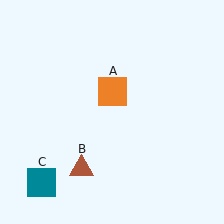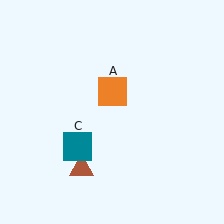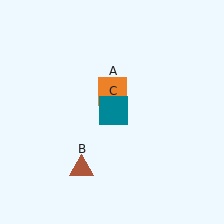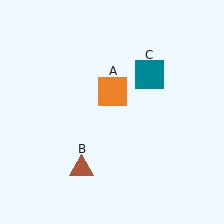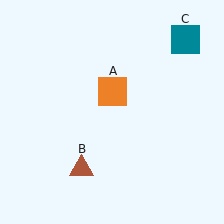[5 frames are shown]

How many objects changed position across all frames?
1 object changed position: teal square (object C).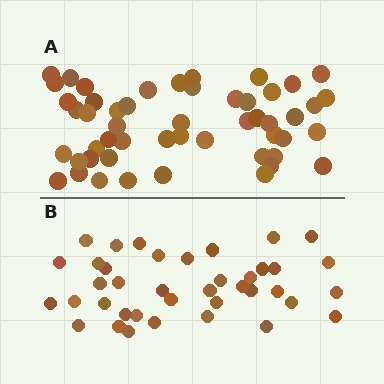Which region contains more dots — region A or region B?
Region A (the top region) has more dots.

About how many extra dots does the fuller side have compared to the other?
Region A has roughly 12 or so more dots than region B.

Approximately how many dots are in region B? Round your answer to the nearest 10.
About 40 dots. (The exact count is 39, which rounds to 40.)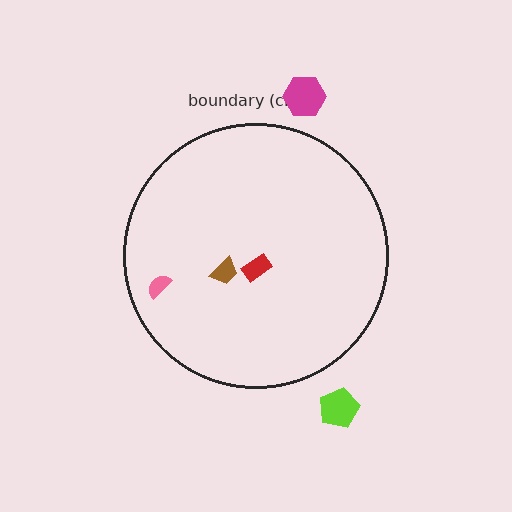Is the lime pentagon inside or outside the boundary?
Outside.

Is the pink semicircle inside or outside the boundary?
Inside.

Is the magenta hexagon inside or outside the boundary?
Outside.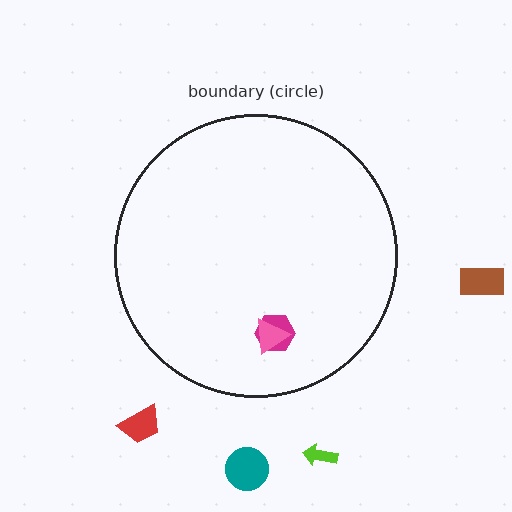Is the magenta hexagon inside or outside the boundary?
Inside.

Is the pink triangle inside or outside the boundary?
Inside.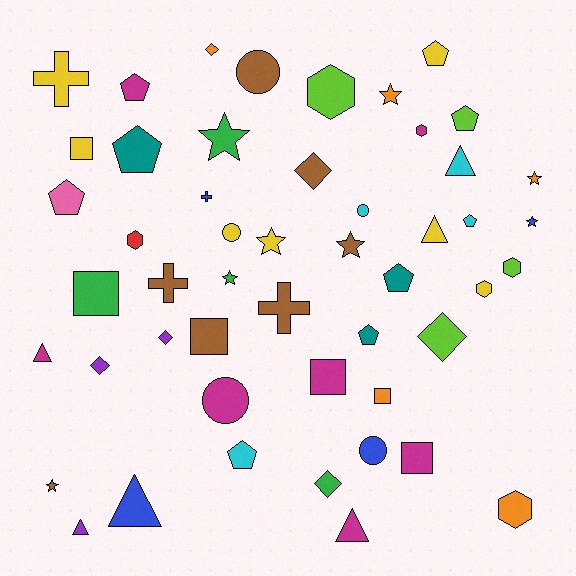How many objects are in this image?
There are 50 objects.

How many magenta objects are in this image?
There are 7 magenta objects.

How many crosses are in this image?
There are 4 crosses.